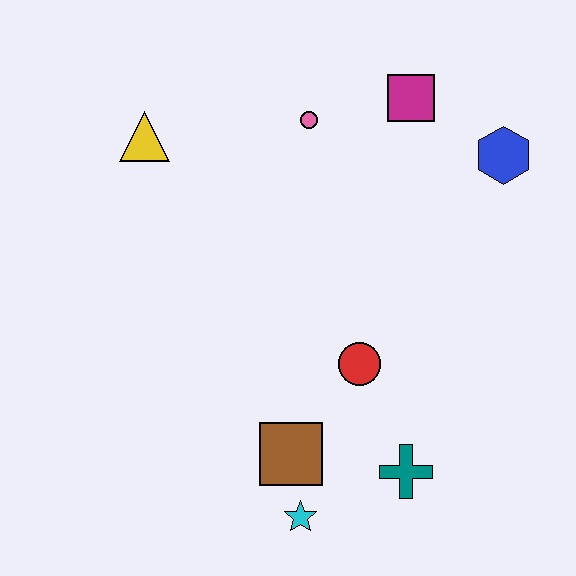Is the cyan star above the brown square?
No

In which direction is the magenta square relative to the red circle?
The magenta square is above the red circle.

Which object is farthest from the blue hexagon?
The cyan star is farthest from the blue hexagon.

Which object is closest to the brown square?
The cyan star is closest to the brown square.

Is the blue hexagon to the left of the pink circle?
No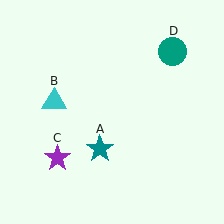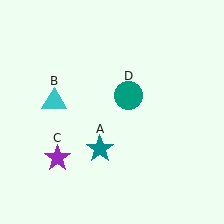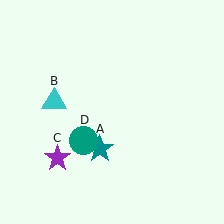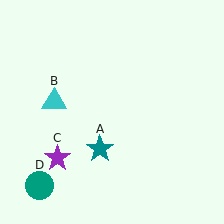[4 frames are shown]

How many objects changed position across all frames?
1 object changed position: teal circle (object D).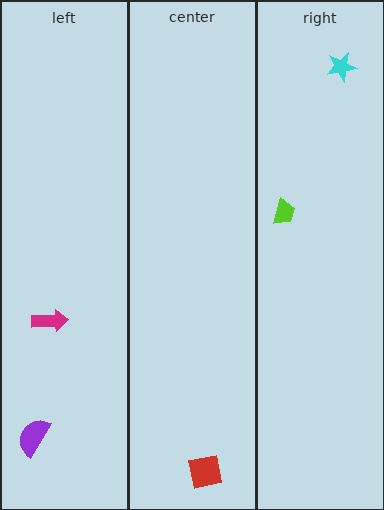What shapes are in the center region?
The red square.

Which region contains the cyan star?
The right region.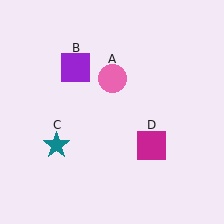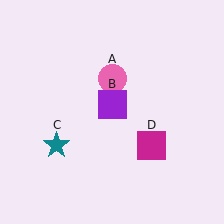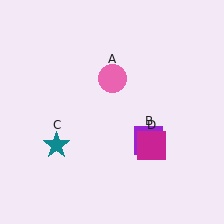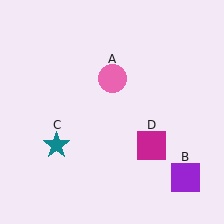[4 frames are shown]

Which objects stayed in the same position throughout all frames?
Pink circle (object A) and teal star (object C) and magenta square (object D) remained stationary.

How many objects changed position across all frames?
1 object changed position: purple square (object B).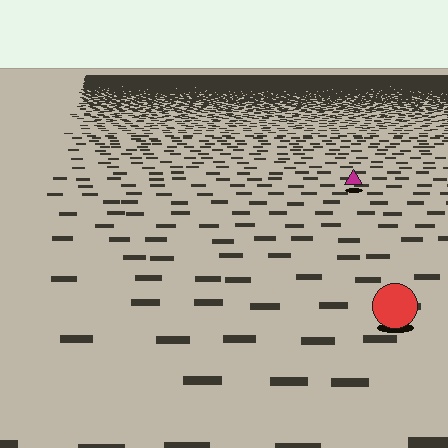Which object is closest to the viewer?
The red circle is closest. The texture marks near it are larger and more spread out.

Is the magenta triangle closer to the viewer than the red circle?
No. The red circle is closer — you can tell from the texture gradient: the ground texture is coarser near it.